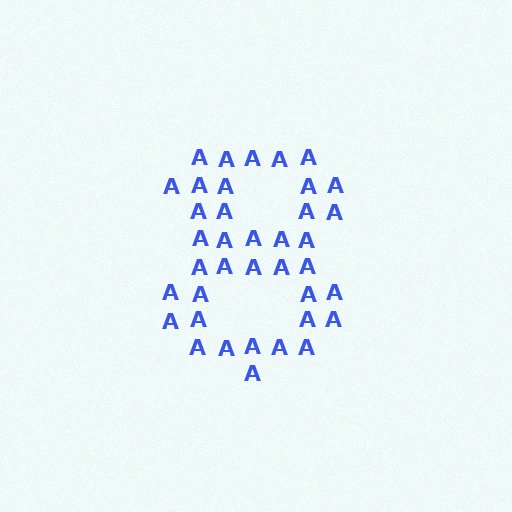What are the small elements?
The small elements are letter A's.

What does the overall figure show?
The overall figure shows the digit 8.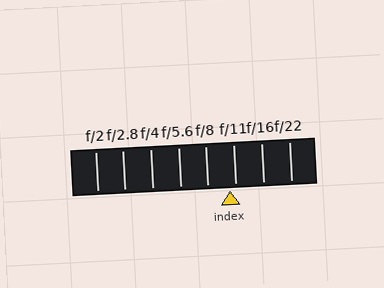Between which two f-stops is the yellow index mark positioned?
The index mark is between f/8 and f/11.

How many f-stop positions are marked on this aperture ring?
There are 8 f-stop positions marked.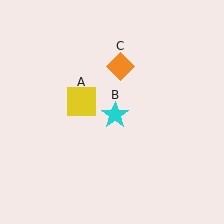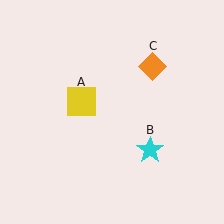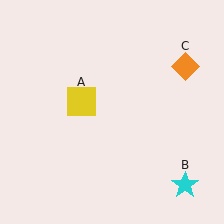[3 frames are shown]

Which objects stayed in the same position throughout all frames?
Yellow square (object A) remained stationary.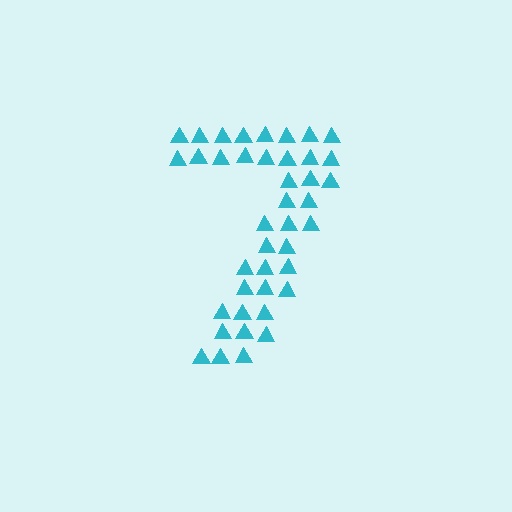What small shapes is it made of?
It is made of small triangles.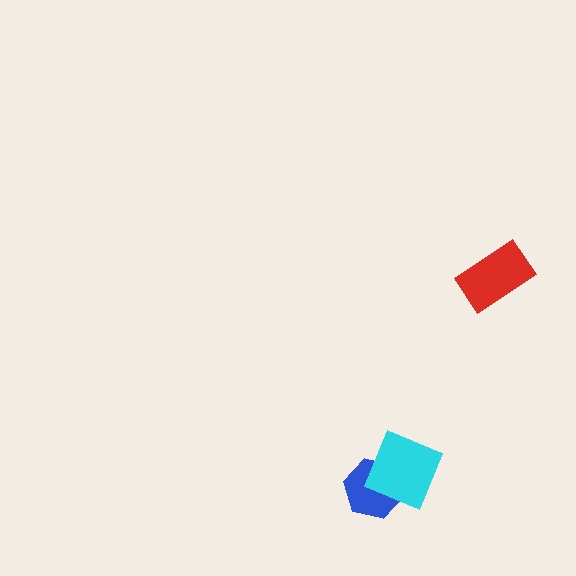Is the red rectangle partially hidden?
No, no other shape covers it.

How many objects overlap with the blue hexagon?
1 object overlaps with the blue hexagon.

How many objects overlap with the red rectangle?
0 objects overlap with the red rectangle.